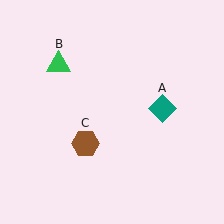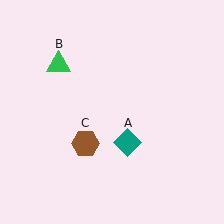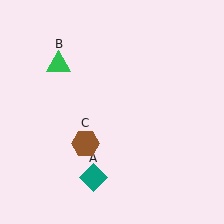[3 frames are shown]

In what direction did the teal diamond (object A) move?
The teal diamond (object A) moved down and to the left.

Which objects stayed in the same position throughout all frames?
Green triangle (object B) and brown hexagon (object C) remained stationary.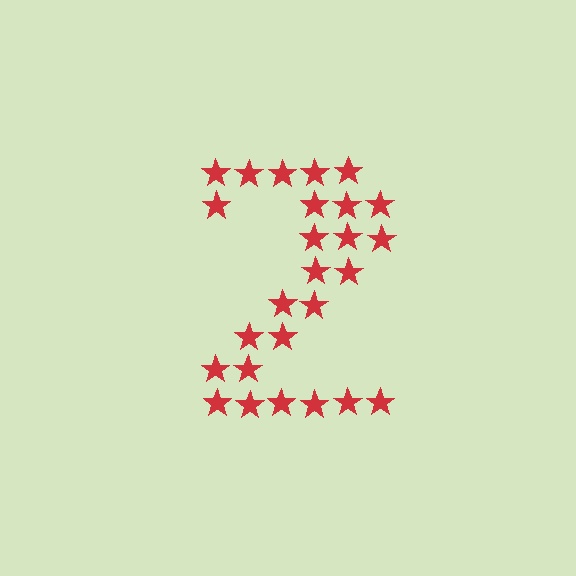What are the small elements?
The small elements are stars.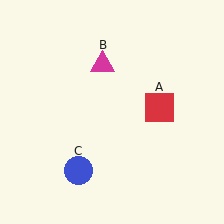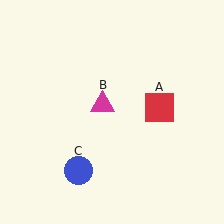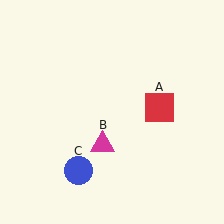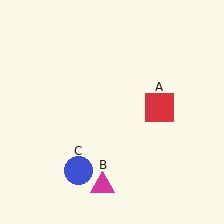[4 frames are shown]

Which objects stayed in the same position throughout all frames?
Red square (object A) and blue circle (object C) remained stationary.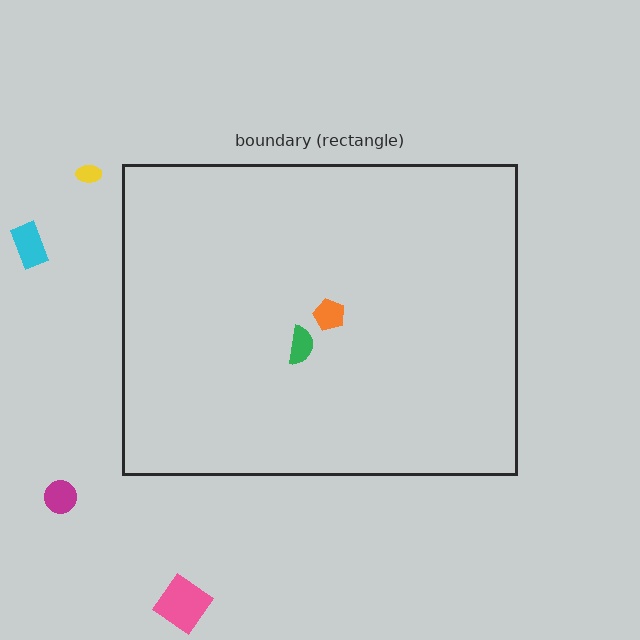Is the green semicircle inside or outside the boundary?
Inside.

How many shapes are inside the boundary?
2 inside, 4 outside.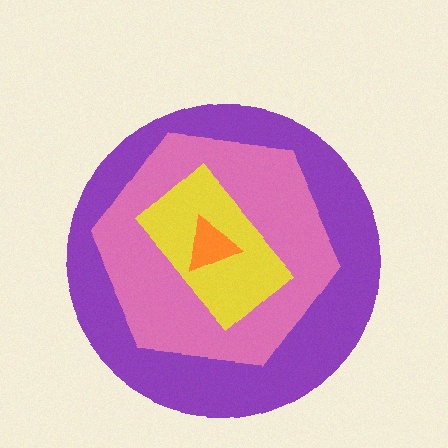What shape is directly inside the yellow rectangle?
The orange triangle.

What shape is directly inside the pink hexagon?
The yellow rectangle.